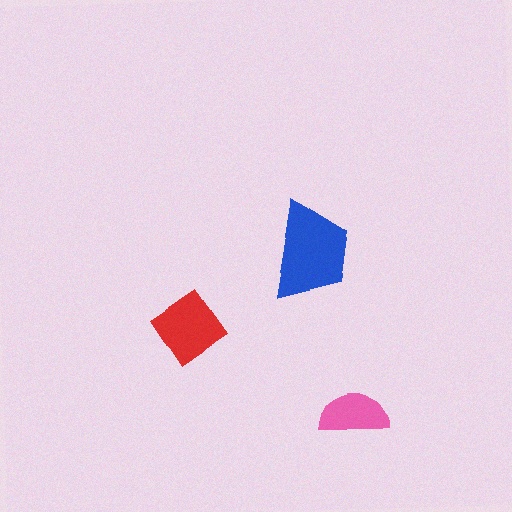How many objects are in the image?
There are 3 objects in the image.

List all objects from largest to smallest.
The blue trapezoid, the red diamond, the pink semicircle.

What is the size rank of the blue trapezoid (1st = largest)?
1st.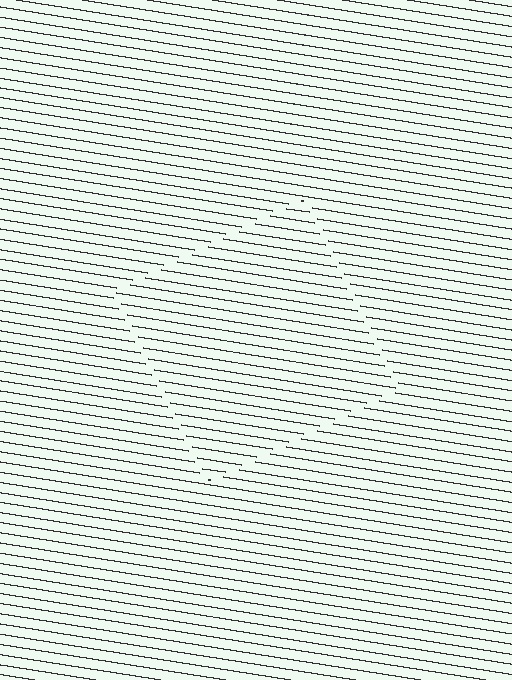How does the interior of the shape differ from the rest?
The interior of the shape contains the same grating, shifted by half a period — the contour is defined by the phase discontinuity where line-ends from the inner and outer gratings abut.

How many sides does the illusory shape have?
4 sides — the line-ends trace a square.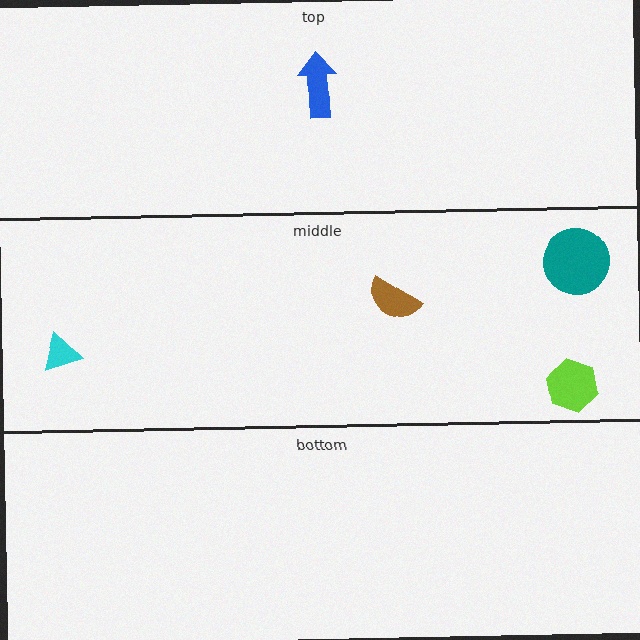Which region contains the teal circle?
The middle region.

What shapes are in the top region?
The blue arrow.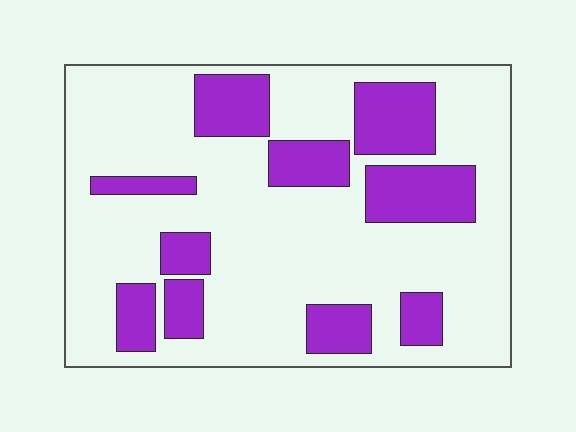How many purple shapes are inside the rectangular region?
10.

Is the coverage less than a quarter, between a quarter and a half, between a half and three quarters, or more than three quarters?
Between a quarter and a half.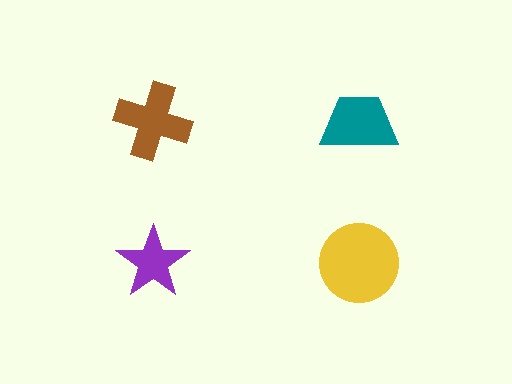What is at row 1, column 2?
A teal trapezoid.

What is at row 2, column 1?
A purple star.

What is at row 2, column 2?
A yellow circle.